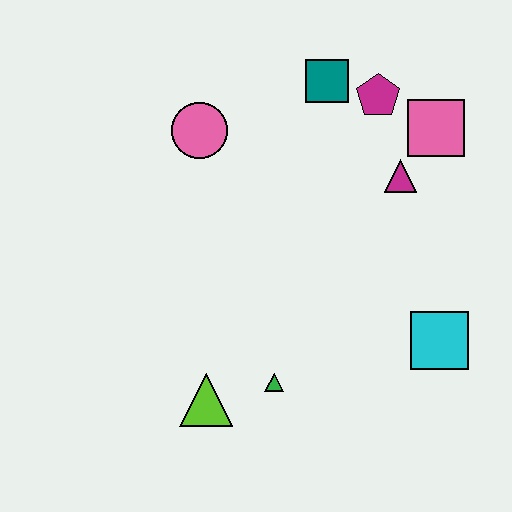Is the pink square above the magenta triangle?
Yes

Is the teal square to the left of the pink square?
Yes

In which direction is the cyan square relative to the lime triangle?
The cyan square is to the right of the lime triangle.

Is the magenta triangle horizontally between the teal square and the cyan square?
Yes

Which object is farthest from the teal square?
The lime triangle is farthest from the teal square.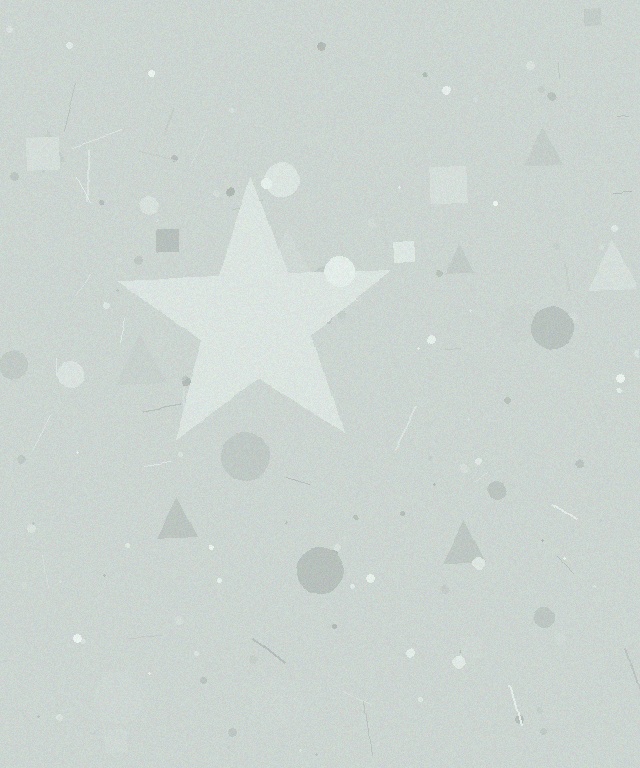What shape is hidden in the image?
A star is hidden in the image.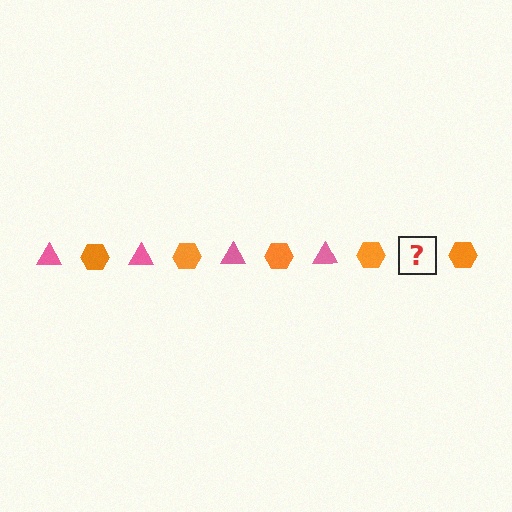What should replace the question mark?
The question mark should be replaced with a pink triangle.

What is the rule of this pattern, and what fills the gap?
The rule is that the pattern alternates between pink triangle and orange hexagon. The gap should be filled with a pink triangle.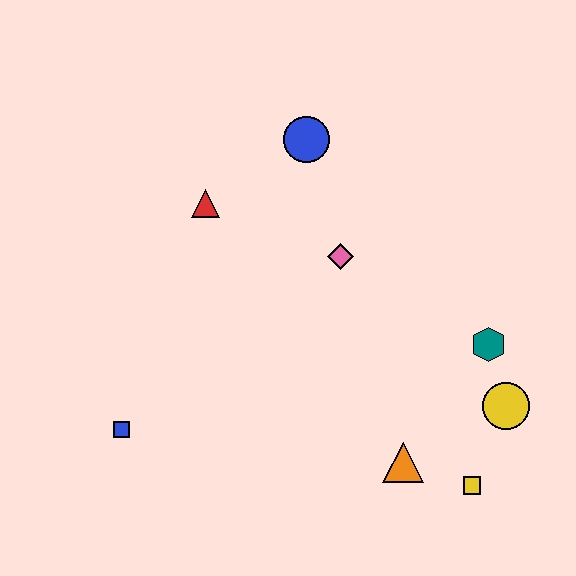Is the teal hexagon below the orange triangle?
No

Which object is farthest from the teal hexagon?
The blue square is farthest from the teal hexagon.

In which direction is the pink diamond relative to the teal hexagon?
The pink diamond is to the left of the teal hexagon.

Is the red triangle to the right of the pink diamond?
No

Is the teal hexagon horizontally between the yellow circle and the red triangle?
Yes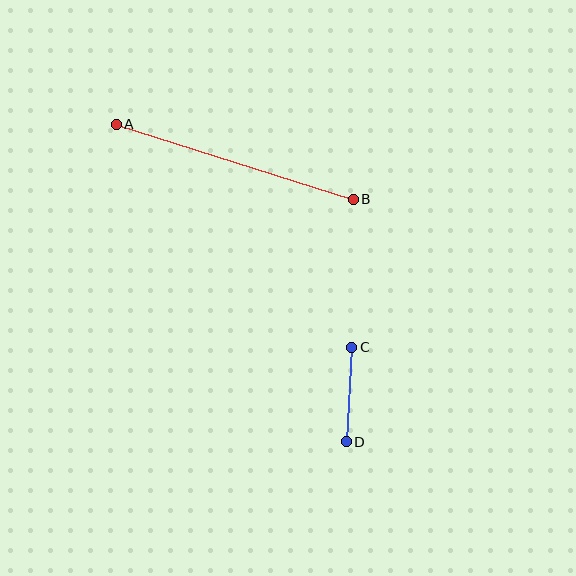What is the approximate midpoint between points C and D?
The midpoint is at approximately (349, 395) pixels.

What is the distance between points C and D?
The distance is approximately 95 pixels.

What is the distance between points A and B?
The distance is approximately 248 pixels.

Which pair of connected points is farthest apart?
Points A and B are farthest apart.